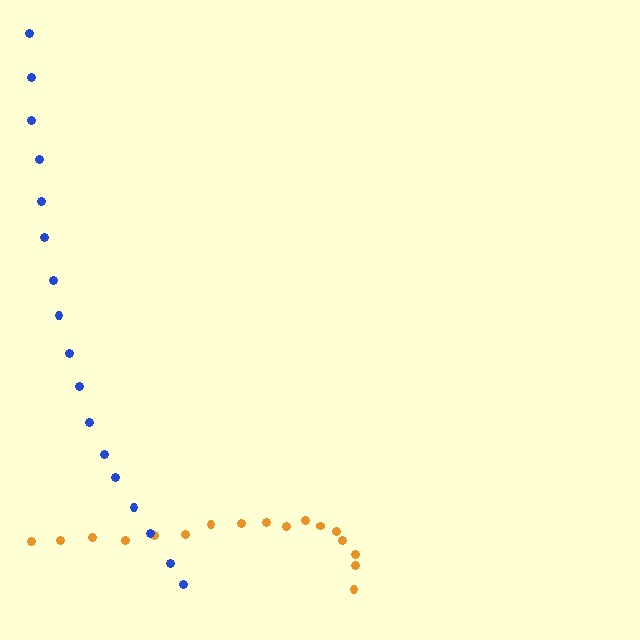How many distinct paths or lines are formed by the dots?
There are 2 distinct paths.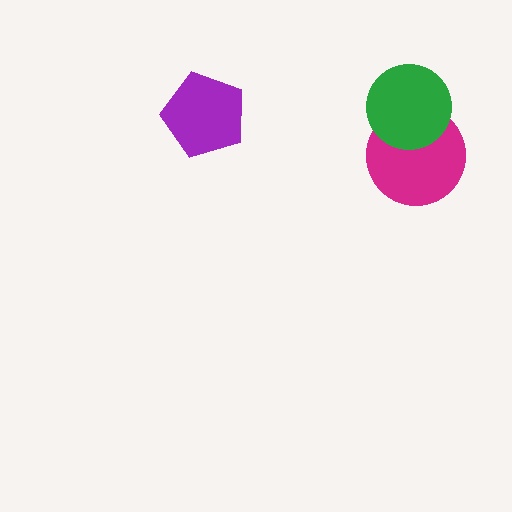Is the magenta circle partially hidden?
Yes, it is partially covered by another shape.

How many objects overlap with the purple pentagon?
0 objects overlap with the purple pentagon.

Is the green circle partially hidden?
No, no other shape covers it.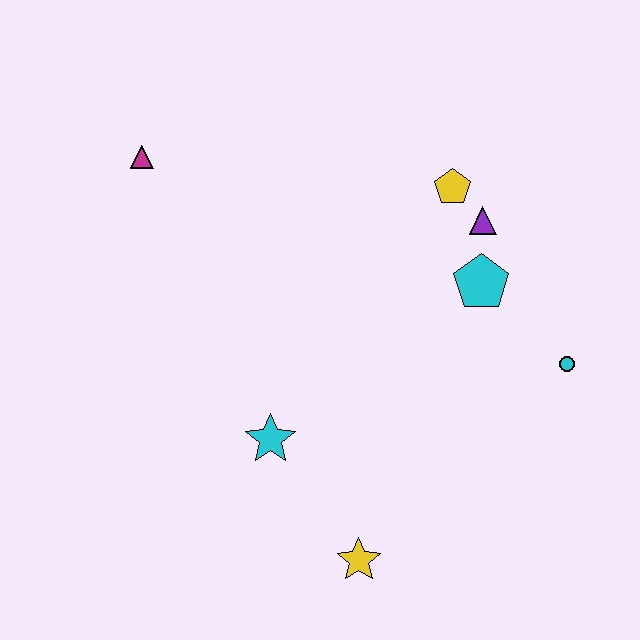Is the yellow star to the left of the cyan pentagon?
Yes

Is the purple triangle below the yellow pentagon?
Yes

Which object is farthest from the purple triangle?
The yellow star is farthest from the purple triangle.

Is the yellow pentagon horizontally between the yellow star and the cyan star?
No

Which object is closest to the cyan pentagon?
The purple triangle is closest to the cyan pentagon.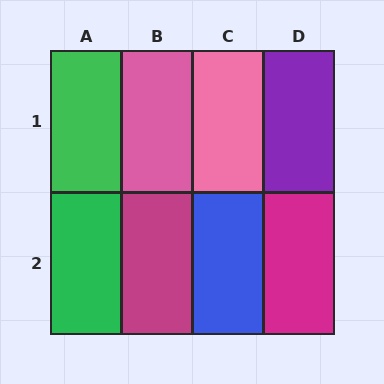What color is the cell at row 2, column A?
Green.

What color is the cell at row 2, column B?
Magenta.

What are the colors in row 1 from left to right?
Green, pink, pink, purple.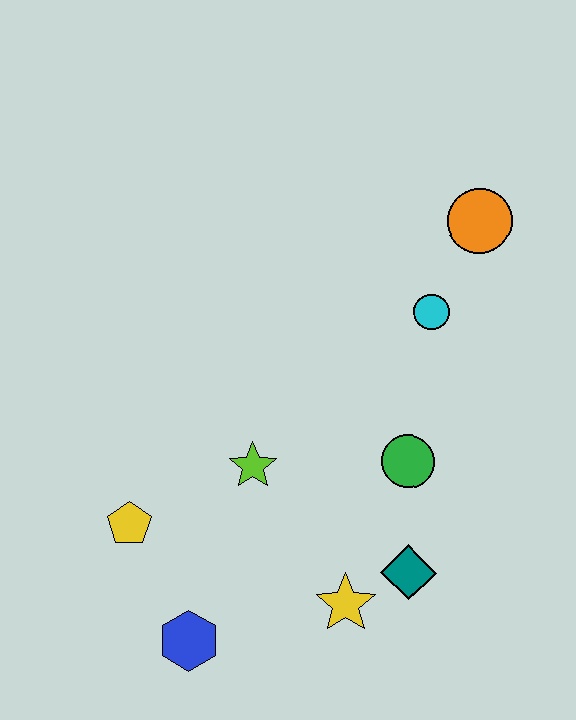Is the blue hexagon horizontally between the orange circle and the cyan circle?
No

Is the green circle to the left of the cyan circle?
Yes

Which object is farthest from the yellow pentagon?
The orange circle is farthest from the yellow pentagon.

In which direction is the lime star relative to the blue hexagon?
The lime star is above the blue hexagon.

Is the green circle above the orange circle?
No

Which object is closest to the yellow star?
The teal diamond is closest to the yellow star.